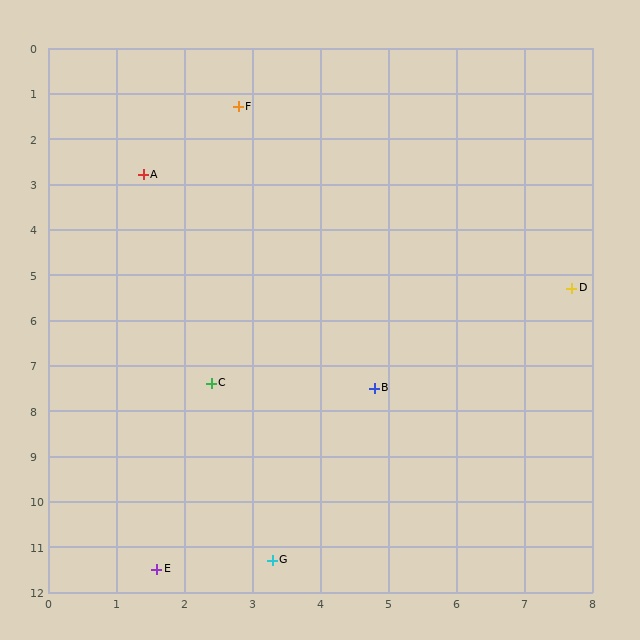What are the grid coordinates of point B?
Point B is at approximately (4.8, 7.5).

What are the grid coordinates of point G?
Point G is at approximately (3.3, 11.3).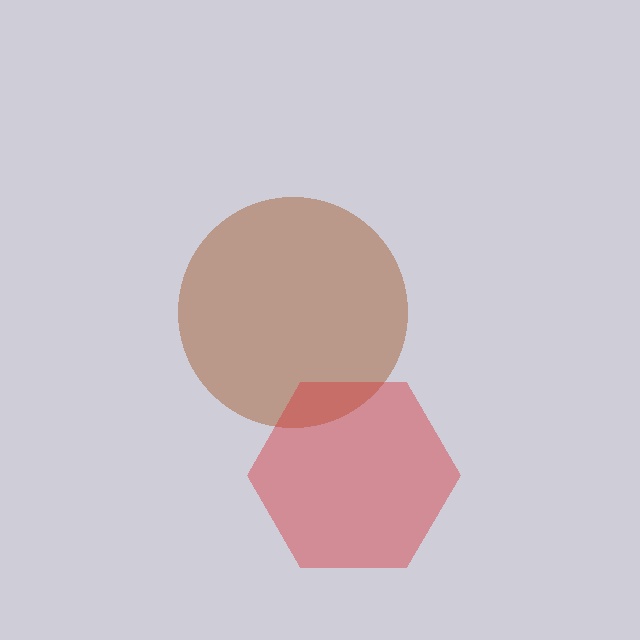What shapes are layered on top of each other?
The layered shapes are: a brown circle, a red hexagon.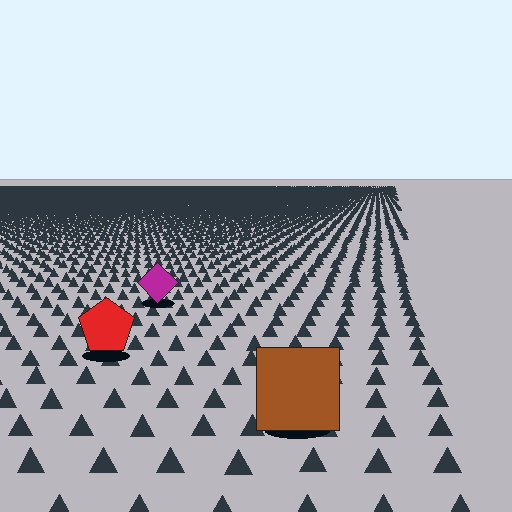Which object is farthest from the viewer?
The magenta diamond is farthest from the viewer. It appears smaller and the ground texture around it is denser.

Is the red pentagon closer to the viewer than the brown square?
No. The brown square is closer — you can tell from the texture gradient: the ground texture is coarser near it.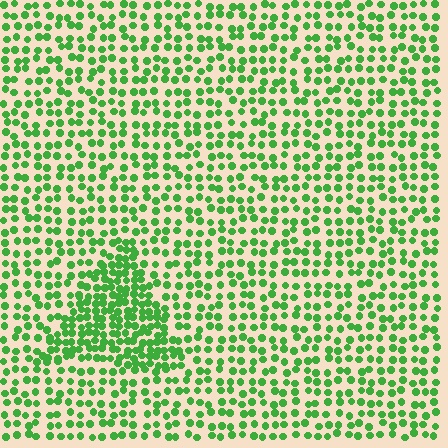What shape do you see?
I see a triangle.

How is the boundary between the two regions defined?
The boundary is defined by a change in element density (approximately 2.0x ratio). All elements are the same color, size, and shape.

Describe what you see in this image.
The image contains small green elements arranged at two different densities. A triangle-shaped region is visible where the elements are more densely packed than the surrounding area.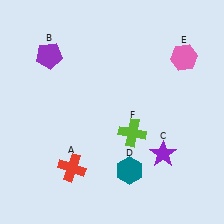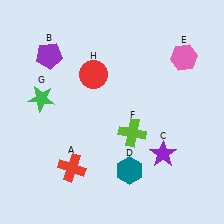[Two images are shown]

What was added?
A green star (G), a red circle (H) were added in Image 2.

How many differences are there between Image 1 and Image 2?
There are 2 differences between the two images.